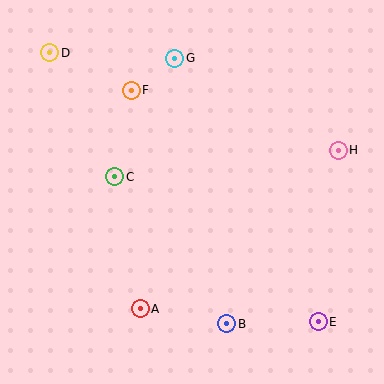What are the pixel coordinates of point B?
Point B is at (227, 324).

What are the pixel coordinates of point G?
Point G is at (175, 58).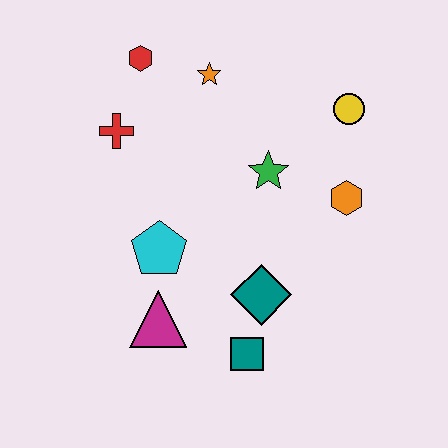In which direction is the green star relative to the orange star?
The green star is below the orange star.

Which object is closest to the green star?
The orange hexagon is closest to the green star.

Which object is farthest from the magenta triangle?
The yellow circle is farthest from the magenta triangle.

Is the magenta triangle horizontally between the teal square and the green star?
No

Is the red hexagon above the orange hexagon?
Yes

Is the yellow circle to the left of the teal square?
No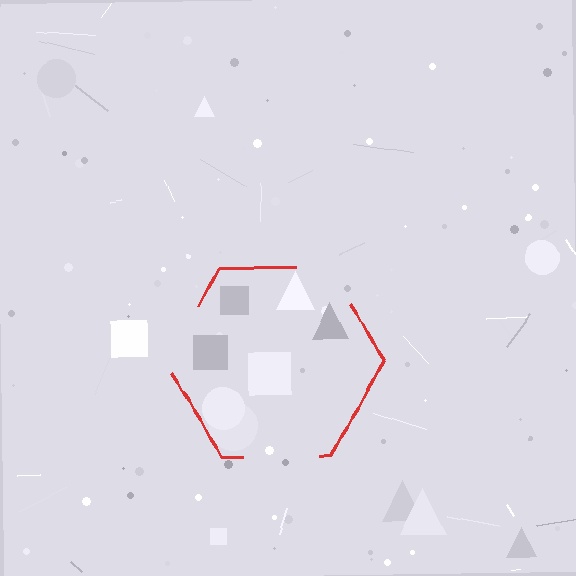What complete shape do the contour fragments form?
The contour fragments form a hexagon.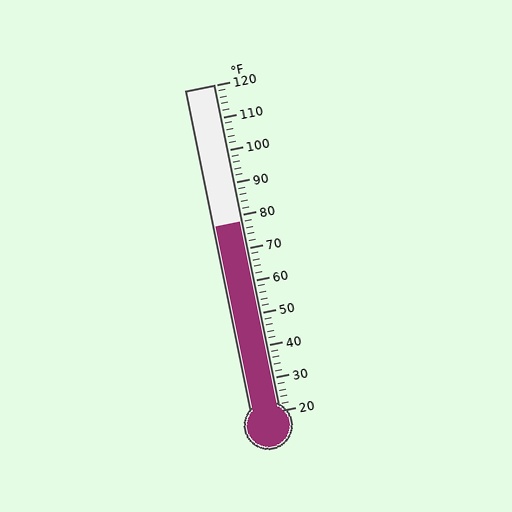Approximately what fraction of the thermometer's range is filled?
The thermometer is filled to approximately 60% of its range.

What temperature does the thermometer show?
The thermometer shows approximately 78°F.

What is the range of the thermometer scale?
The thermometer scale ranges from 20°F to 120°F.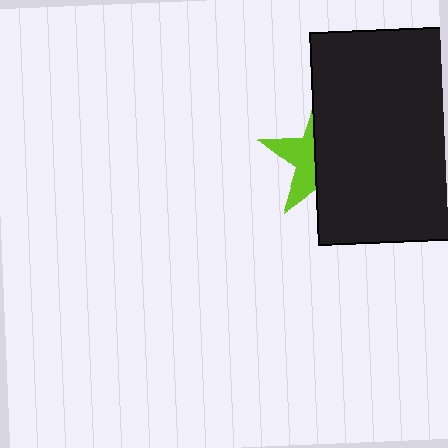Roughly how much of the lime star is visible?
A small part of it is visible (roughly 40%).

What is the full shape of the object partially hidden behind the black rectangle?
The partially hidden object is a lime star.